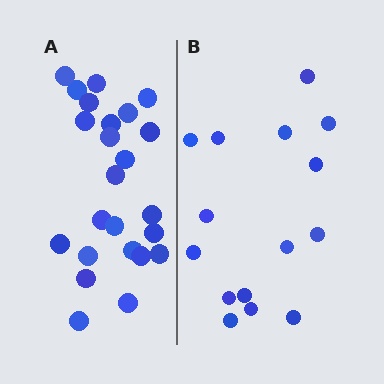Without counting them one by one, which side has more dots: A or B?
Region A (the left region) has more dots.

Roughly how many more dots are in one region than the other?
Region A has roughly 8 or so more dots than region B.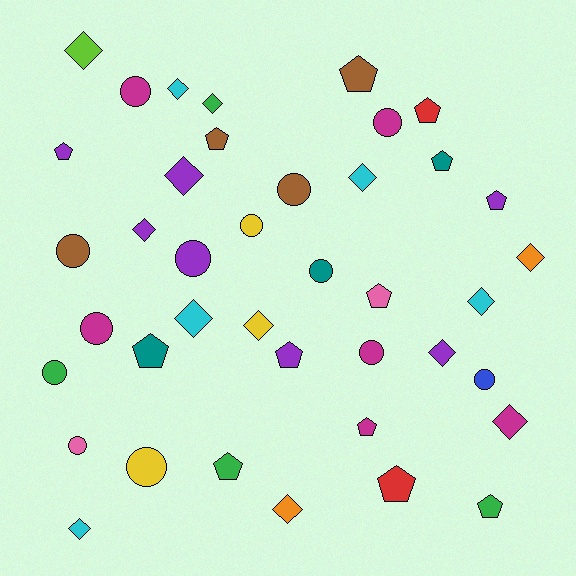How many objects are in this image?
There are 40 objects.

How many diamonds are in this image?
There are 14 diamonds.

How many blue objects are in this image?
There is 1 blue object.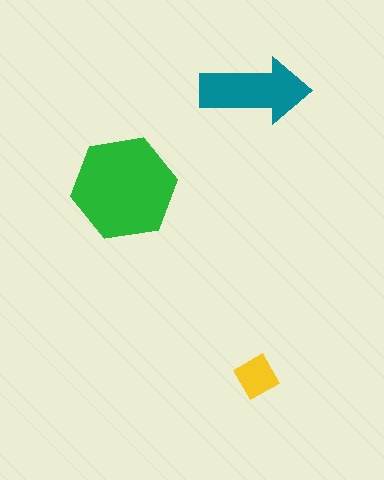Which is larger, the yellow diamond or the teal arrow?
The teal arrow.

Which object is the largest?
The green hexagon.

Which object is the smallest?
The yellow diamond.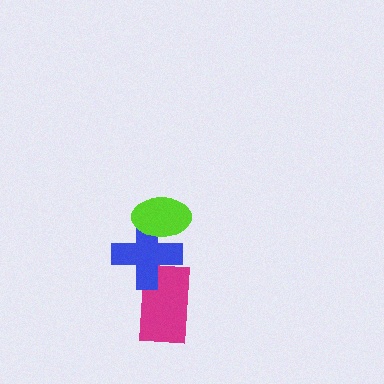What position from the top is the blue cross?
The blue cross is 2nd from the top.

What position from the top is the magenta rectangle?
The magenta rectangle is 3rd from the top.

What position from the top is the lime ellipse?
The lime ellipse is 1st from the top.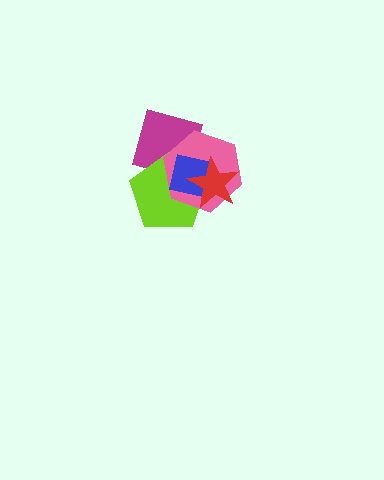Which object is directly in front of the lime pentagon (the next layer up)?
The pink hexagon is directly in front of the lime pentagon.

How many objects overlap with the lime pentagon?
4 objects overlap with the lime pentagon.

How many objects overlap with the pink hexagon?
4 objects overlap with the pink hexagon.